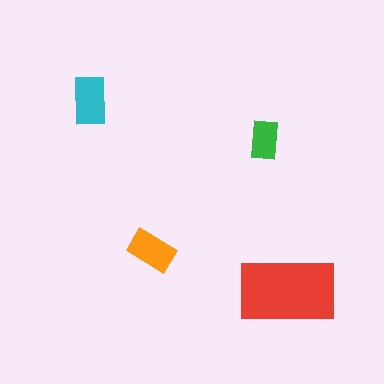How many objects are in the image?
There are 4 objects in the image.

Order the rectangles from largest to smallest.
the red one, the cyan one, the orange one, the green one.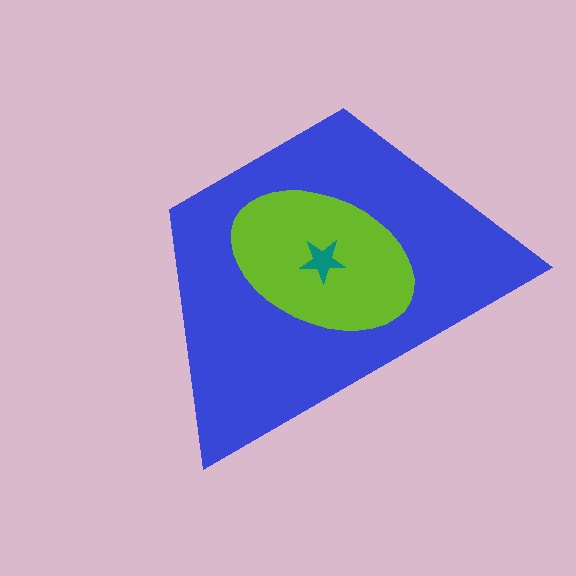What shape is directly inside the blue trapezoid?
The lime ellipse.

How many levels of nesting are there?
3.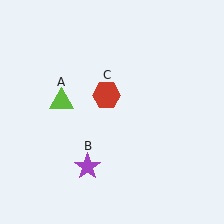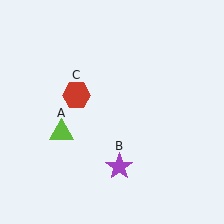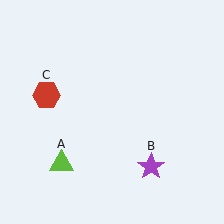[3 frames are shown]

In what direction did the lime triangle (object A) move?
The lime triangle (object A) moved down.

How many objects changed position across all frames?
3 objects changed position: lime triangle (object A), purple star (object B), red hexagon (object C).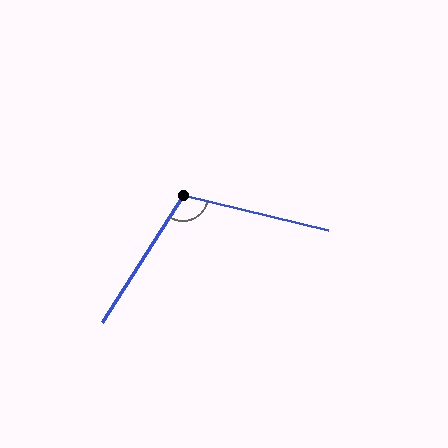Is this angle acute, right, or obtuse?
It is obtuse.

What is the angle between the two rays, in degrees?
Approximately 109 degrees.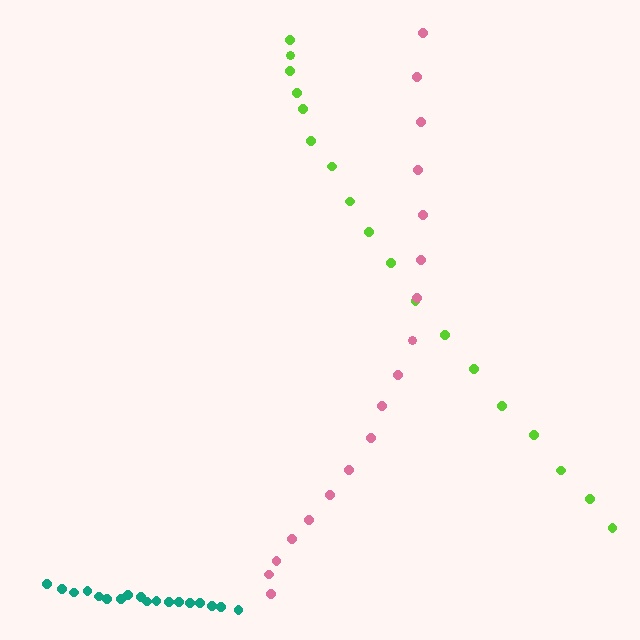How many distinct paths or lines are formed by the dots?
There are 3 distinct paths.